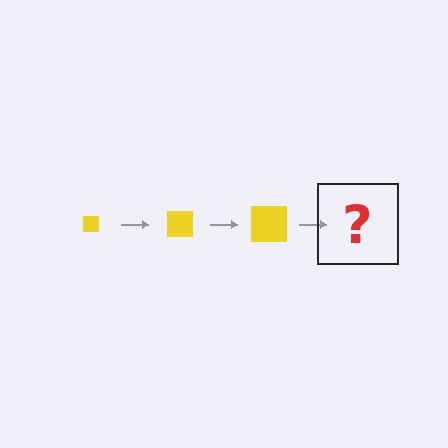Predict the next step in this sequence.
The next step is a yellow square, larger than the previous one.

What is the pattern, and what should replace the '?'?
The pattern is that the square gets progressively larger each step. The '?' should be a yellow square, larger than the previous one.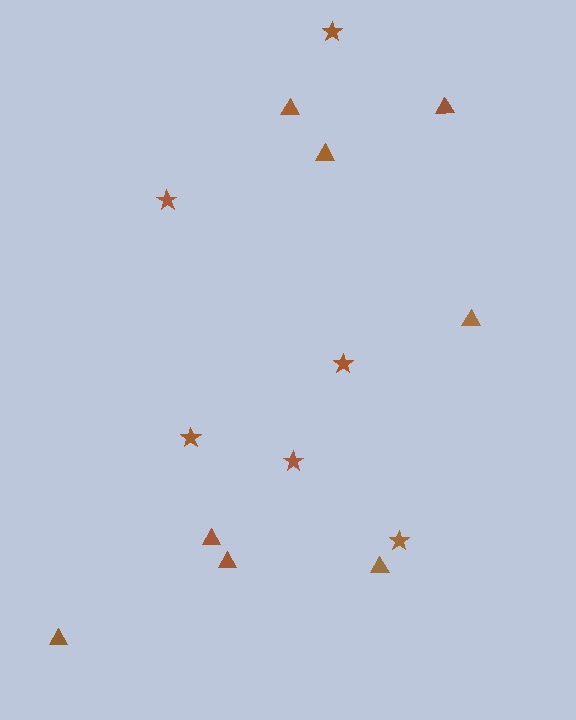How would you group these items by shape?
There are 2 groups: one group of stars (6) and one group of triangles (8).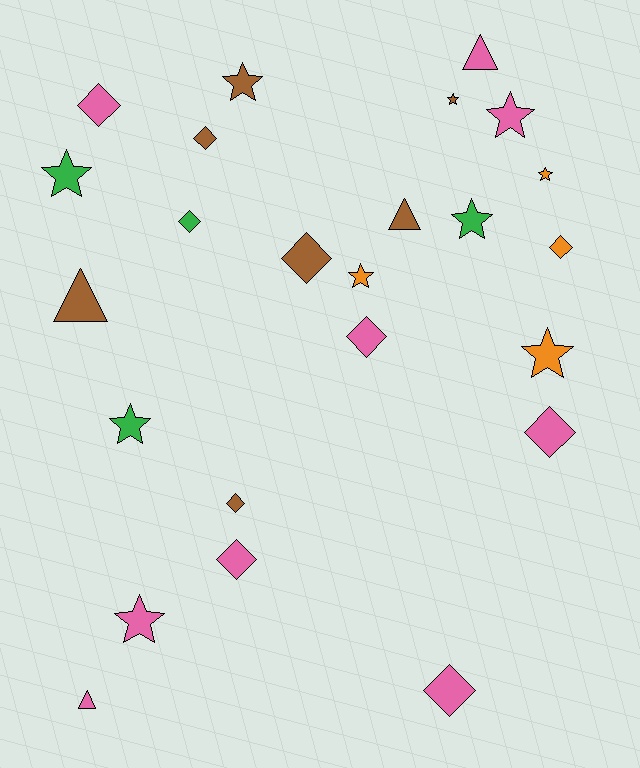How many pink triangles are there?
There are 2 pink triangles.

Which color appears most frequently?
Pink, with 9 objects.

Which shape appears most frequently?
Diamond, with 10 objects.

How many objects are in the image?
There are 24 objects.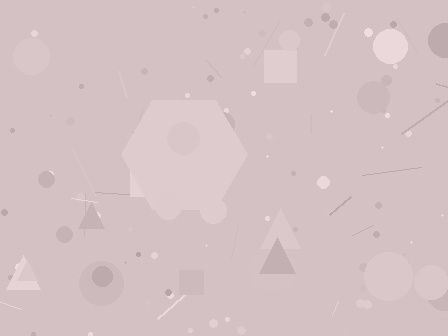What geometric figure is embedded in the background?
A hexagon is embedded in the background.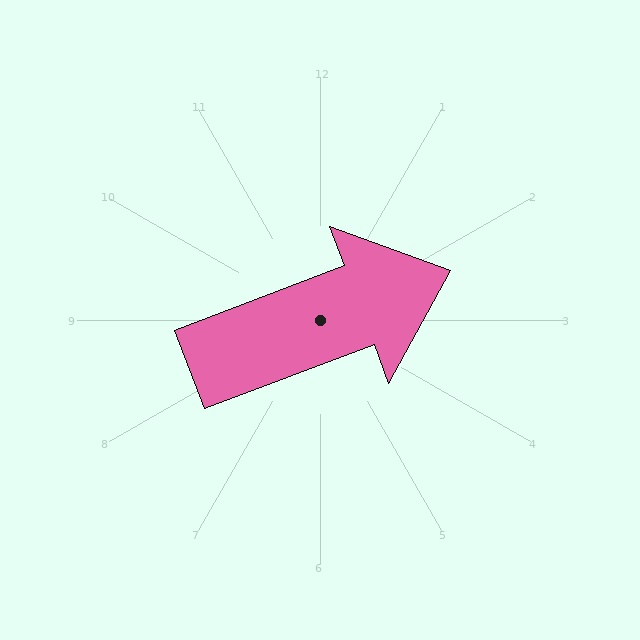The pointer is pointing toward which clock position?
Roughly 2 o'clock.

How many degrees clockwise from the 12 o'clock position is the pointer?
Approximately 69 degrees.